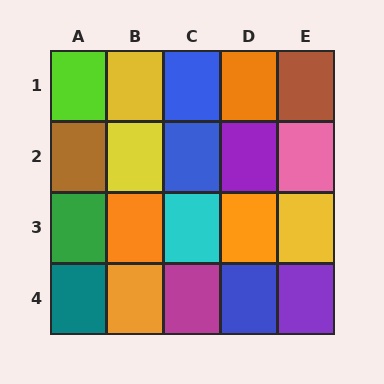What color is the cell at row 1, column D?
Orange.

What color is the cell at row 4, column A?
Teal.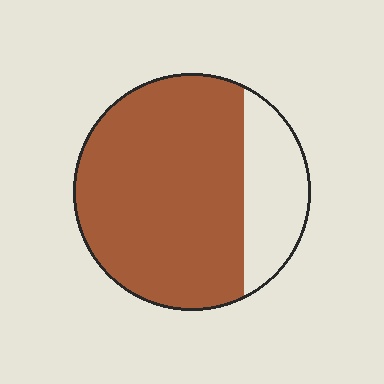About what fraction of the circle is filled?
About three quarters (3/4).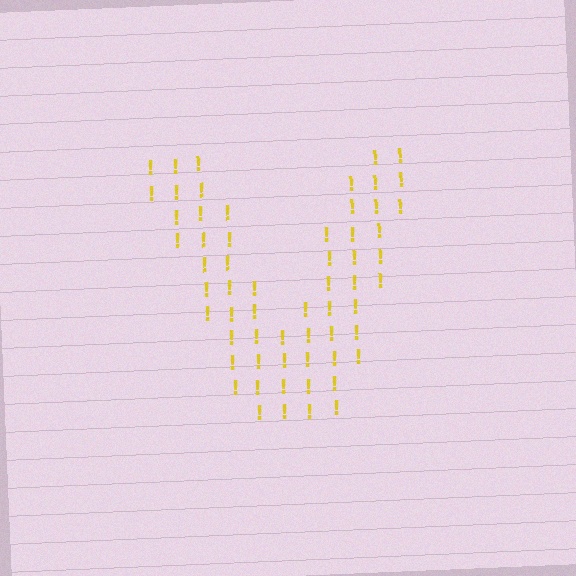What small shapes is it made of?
It is made of small exclamation marks.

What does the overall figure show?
The overall figure shows the letter V.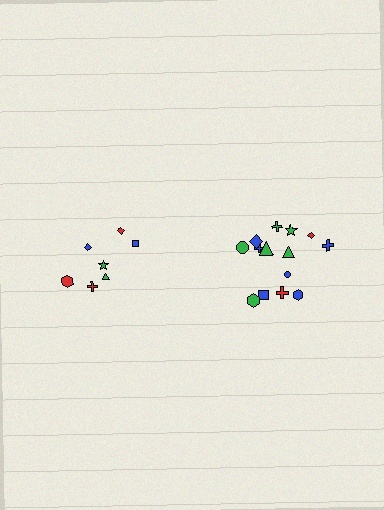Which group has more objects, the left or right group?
The right group.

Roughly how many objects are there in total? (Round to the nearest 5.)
Roughly 20 objects in total.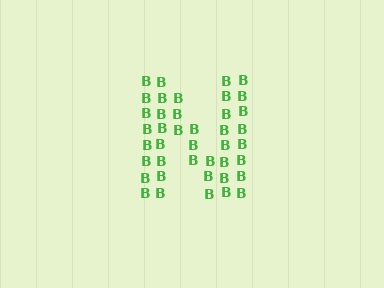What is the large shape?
The large shape is the letter N.